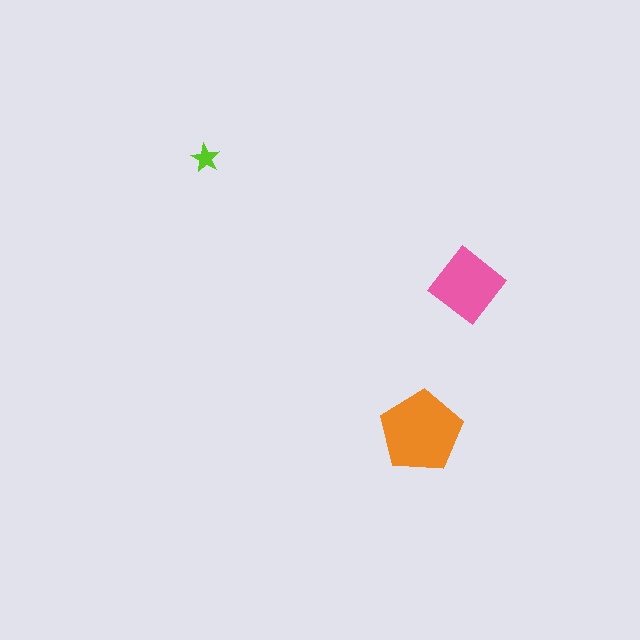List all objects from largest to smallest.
The orange pentagon, the pink diamond, the lime star.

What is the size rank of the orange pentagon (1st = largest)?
1st.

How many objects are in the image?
There are 3 objects in the image.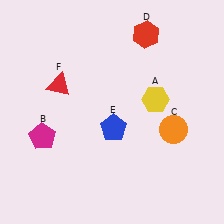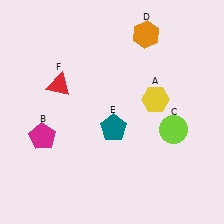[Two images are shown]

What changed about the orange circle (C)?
In Image 1, C is orange. In Image 2, it changed to lime.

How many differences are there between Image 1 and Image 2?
There are 3 differences between the two images.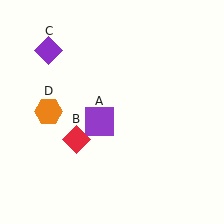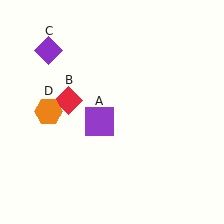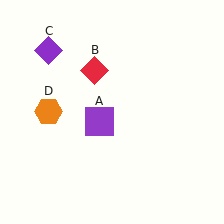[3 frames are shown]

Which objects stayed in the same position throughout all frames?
Purple square (object A) and purple diamond (object C) and orange hexagon (object D) remained stationary.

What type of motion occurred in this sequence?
The red diamond (object B) rotated clockwise around the center of the scene.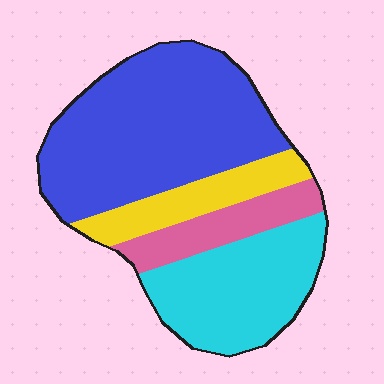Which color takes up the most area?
Blue, at roughly 45%.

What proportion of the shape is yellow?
Yellow takes up less than a quarter of the shape.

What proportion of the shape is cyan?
Cyan takes up between a quarter and a half of the shape.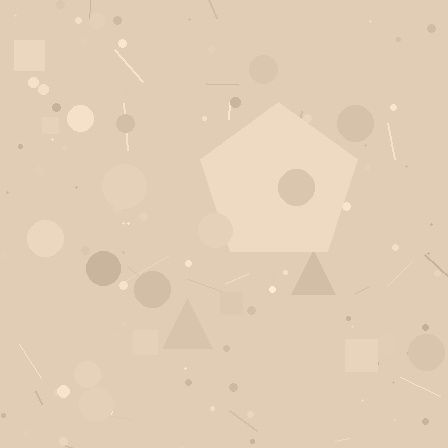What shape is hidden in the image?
A pentagon is hidden in the image.